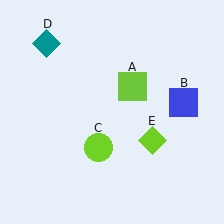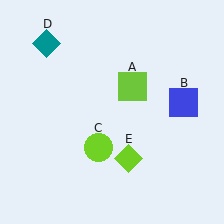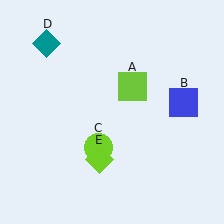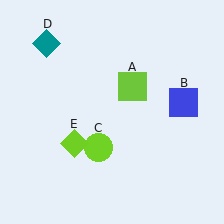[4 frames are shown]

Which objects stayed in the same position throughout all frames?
Lime square (object A) and blue square (object B) and lime circle (object C) and teal diamond (object D) remained stationary.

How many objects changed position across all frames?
1 object changed position: lime diamond (object E).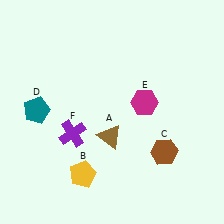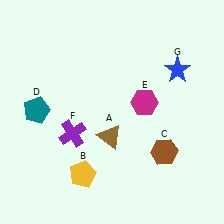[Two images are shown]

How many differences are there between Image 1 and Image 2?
There is 1 difference between the two images.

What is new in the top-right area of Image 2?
A blue star (G) was added in the top-right area of Image 2.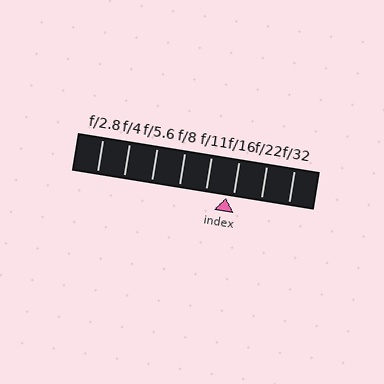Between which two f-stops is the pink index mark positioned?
The index mark is between f/11 and f/16.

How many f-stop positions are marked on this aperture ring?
There are 8 f-stop positions marked.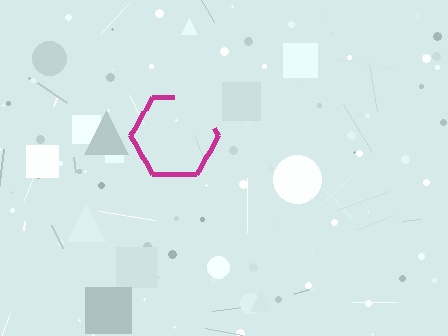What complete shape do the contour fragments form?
The contour fragments form a hexagon.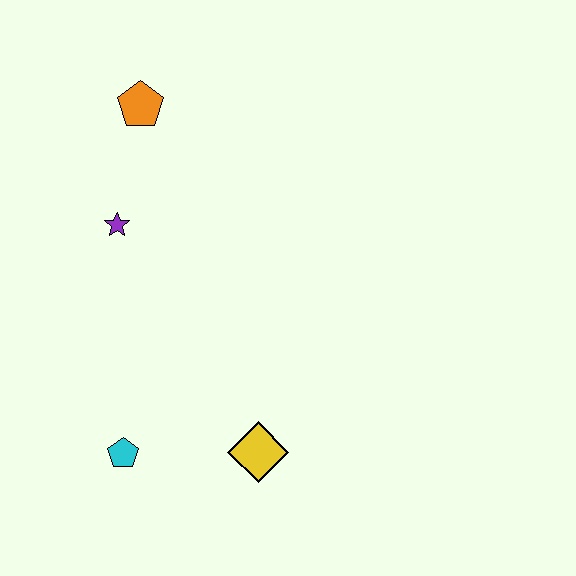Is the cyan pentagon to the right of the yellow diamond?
No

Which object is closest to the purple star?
The orange pentagon is closest to the purple star.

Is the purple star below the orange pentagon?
Yes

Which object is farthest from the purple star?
The yellow diamond is farthest from the purple star.